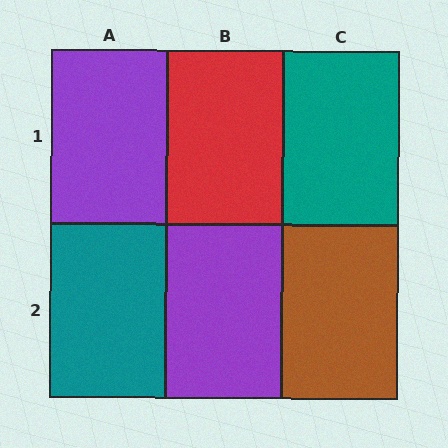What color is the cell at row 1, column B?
Red.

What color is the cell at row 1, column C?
Teal.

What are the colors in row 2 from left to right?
Teal, purple, brown.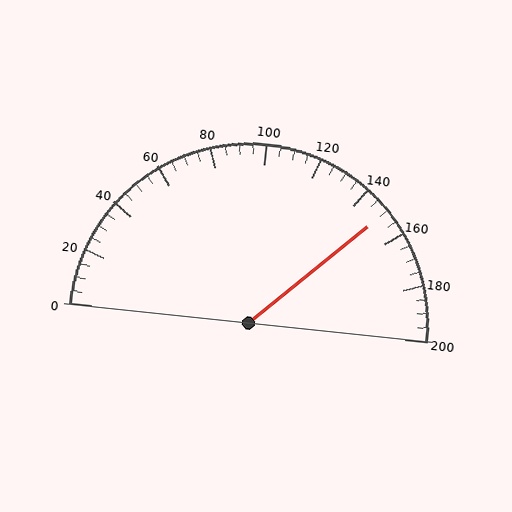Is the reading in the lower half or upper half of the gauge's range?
The reading is in the upper half of the range (0 to 200).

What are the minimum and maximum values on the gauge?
The gauge ranges from 0 to 200.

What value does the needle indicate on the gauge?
The needle indicates approximately 150.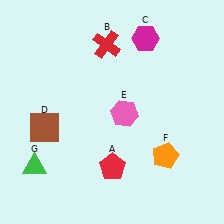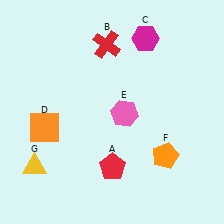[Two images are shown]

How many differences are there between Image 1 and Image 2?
There are 2 differences between the two images.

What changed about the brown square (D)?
In Image 1, D is brown. In Image 2, it changed to orange.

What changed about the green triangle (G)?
In Image 1, G is green. In Image 2, it changed to yellow.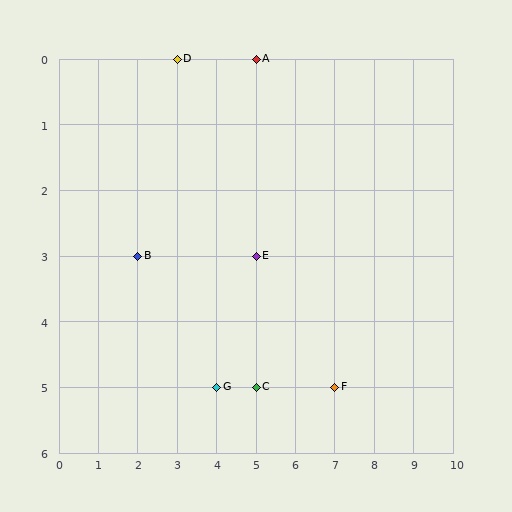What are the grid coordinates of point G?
Point G is at grid coordinates (4, 5).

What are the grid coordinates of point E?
Point E is at grid coordinates (5, 3).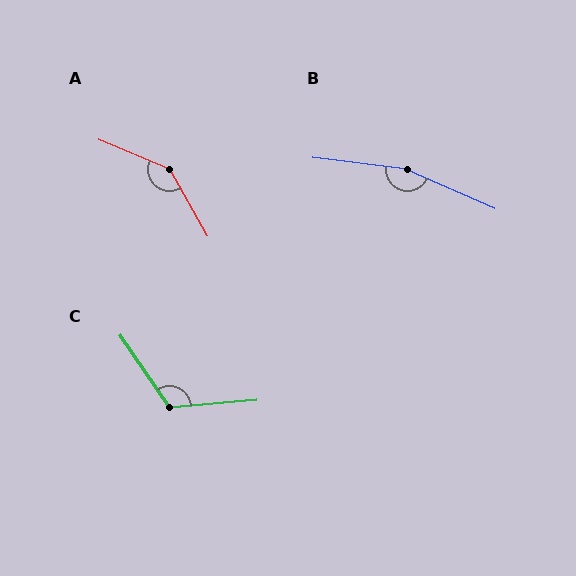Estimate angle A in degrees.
Approximately 142 degrees.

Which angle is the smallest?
C, at approximately 119 degrees.